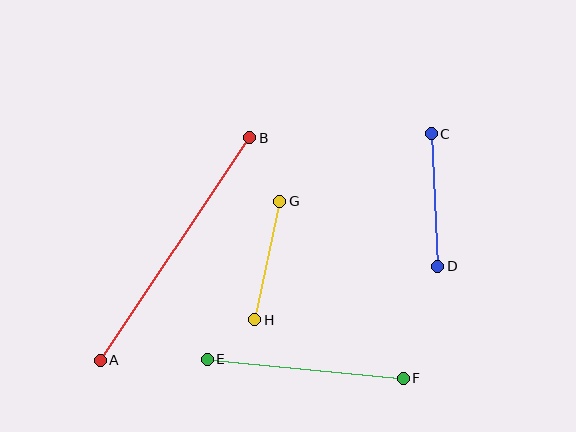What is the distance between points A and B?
The distance is approximately 268 pixels.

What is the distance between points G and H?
The distance is approximately 121 pixels.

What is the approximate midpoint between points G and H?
The midpoint is at approximately (267, 261) pixels.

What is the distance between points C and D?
The distance is approximately 133 pixels.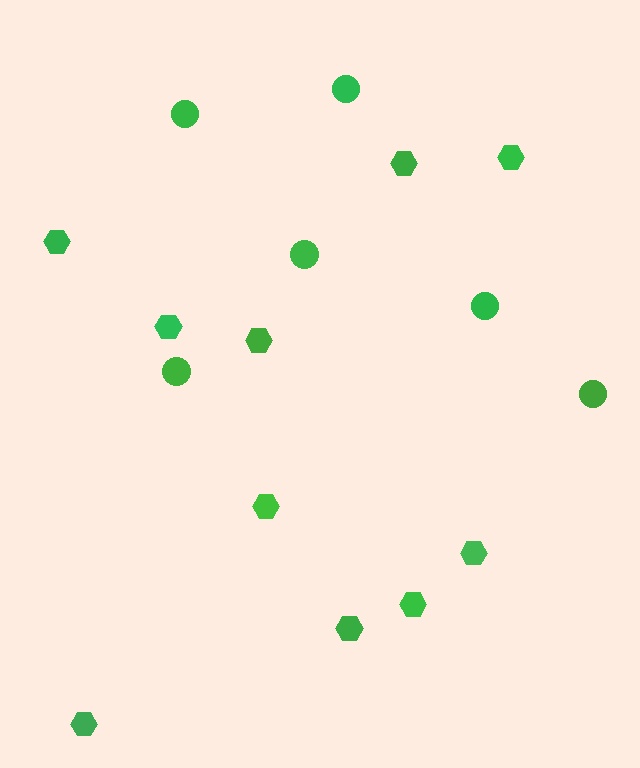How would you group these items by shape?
There are 2 groups: one group of hexagons (10) and one group of circles (6).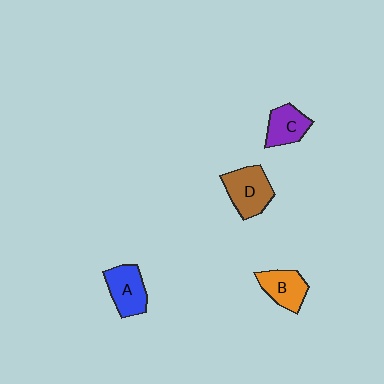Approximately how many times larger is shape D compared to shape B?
Approximately 1.3 times.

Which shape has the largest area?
Shape D (brown).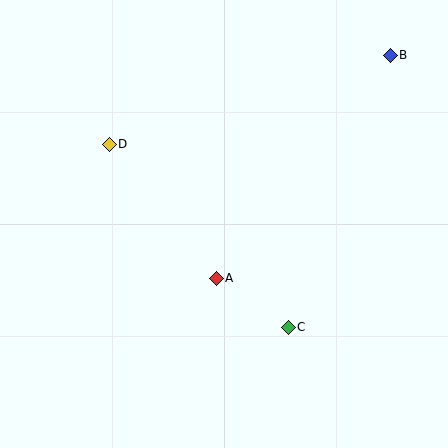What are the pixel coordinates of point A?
Point A is at (216, 278).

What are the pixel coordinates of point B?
Point B is at (390, 55).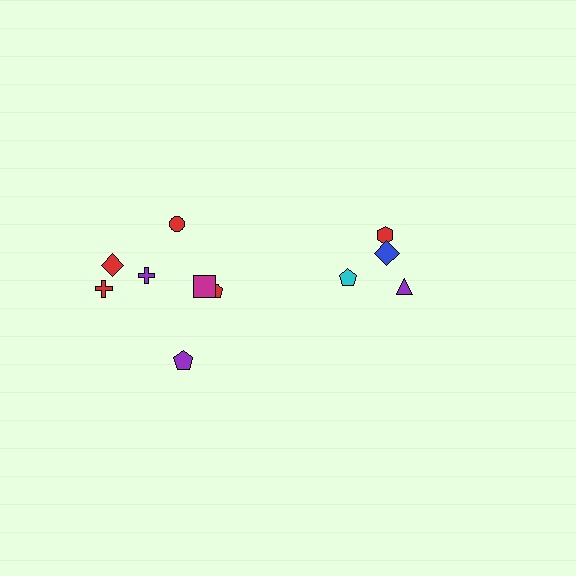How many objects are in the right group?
There are 4 objects.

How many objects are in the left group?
There are 8 objects.